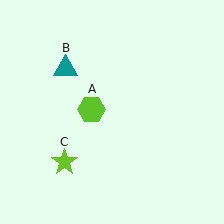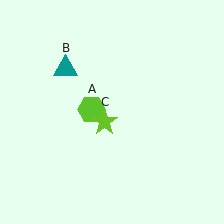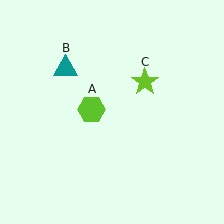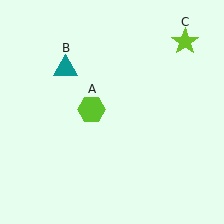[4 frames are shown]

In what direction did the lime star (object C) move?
The lime star (object C) moved up and to the right.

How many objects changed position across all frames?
1 object changed position: lime star (object C).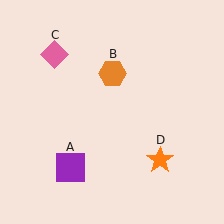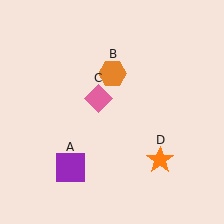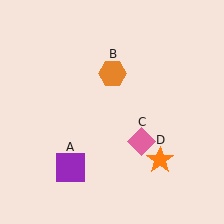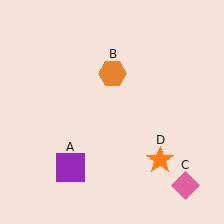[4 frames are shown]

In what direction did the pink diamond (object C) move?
The pink diamond (object C) moved down and to the right.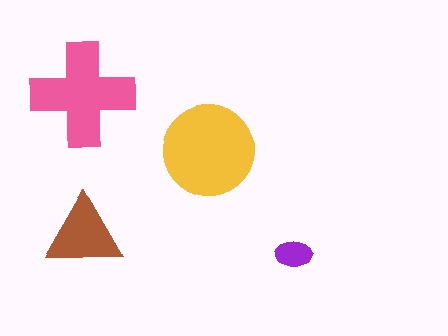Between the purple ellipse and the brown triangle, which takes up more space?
The brown triangle.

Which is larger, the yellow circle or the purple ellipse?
The yellow circle.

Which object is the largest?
The yellow circle.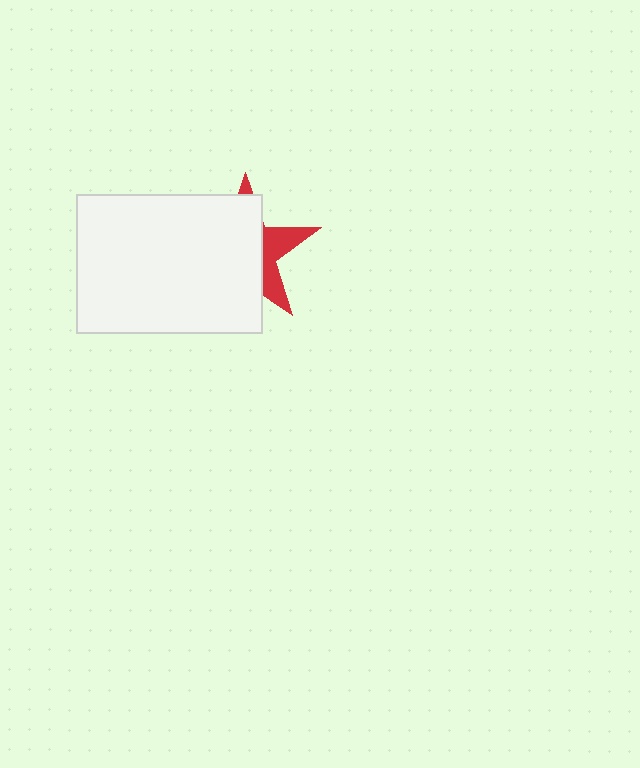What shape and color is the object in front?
The object in front is a white rectangle.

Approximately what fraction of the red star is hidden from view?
Roughly 70% of the red star is hidden behind the white rectangle.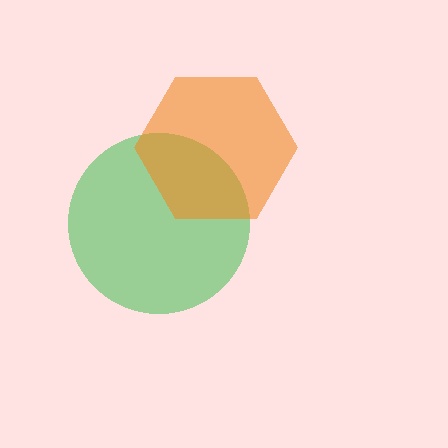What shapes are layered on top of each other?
The layered shapes are: a green circle, an orange hexagon.